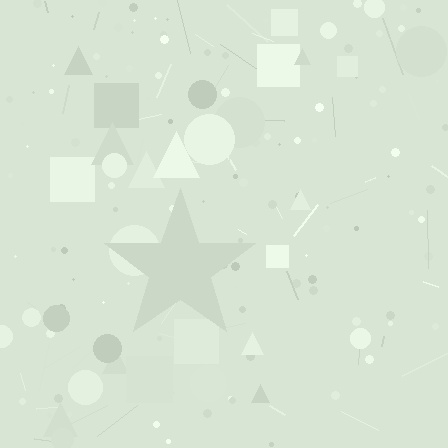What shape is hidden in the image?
A star is hidden in the image.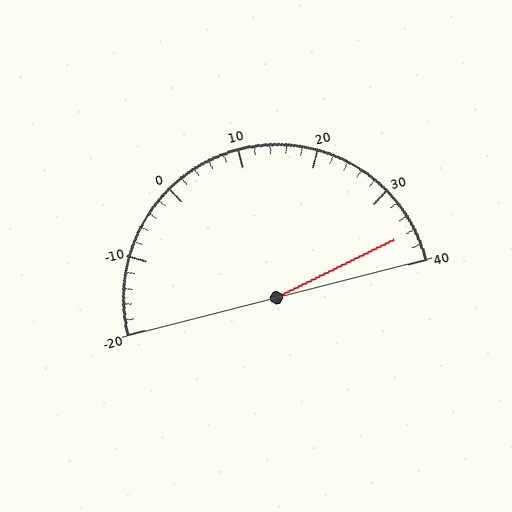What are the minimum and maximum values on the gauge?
The gauge ranges from -20 to 40.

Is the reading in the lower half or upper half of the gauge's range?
The reading is in the upper half of the range (-20 to 40).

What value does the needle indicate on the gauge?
The needle indicates approximately 36.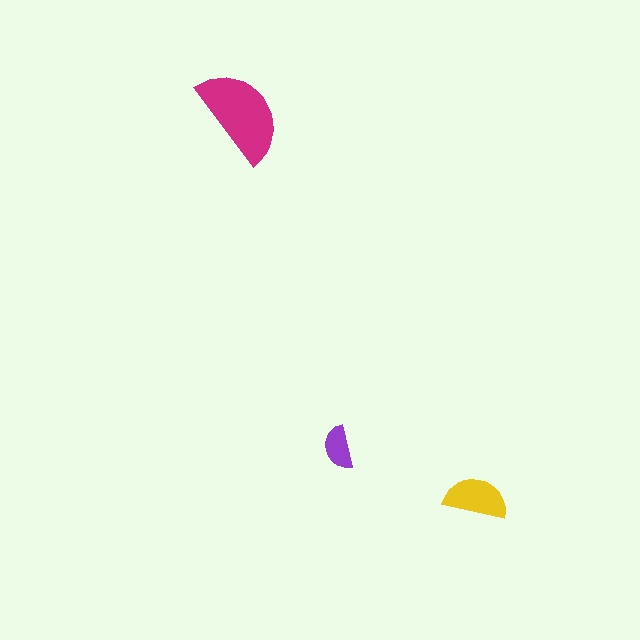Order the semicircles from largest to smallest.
the magenta one, the yellow one, the purple one.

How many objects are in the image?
There are 3 objects in the image.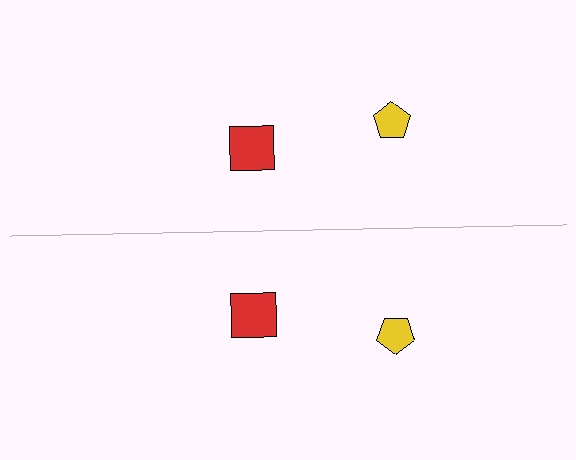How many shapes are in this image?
There are 4 shapes in this image.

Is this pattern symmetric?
Yes, this pattern has bilateral (reflection) symmetry.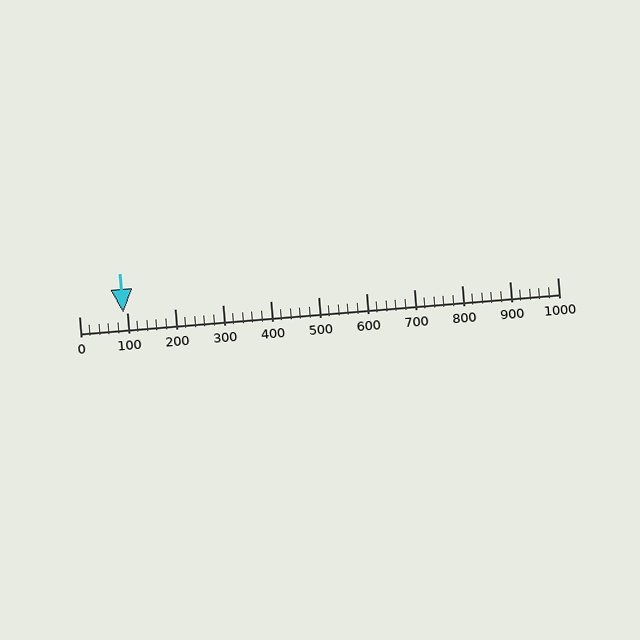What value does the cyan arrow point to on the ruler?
The cyan arrow points to approximately 92.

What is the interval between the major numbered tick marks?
The major tick marks are spaced 100 units apart.